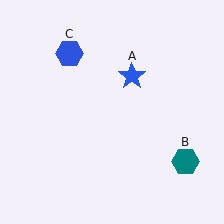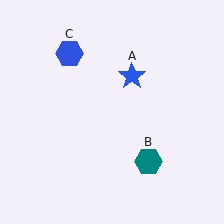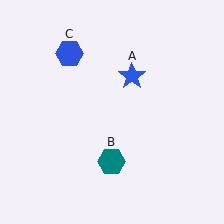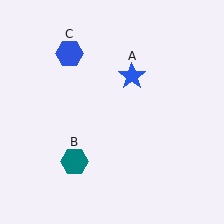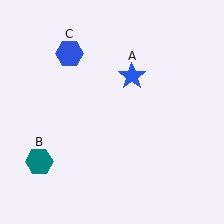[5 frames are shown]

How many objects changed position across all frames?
1 object changed position: teal hexagon (object B).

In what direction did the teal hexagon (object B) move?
The teal hexagon (object B) moved left.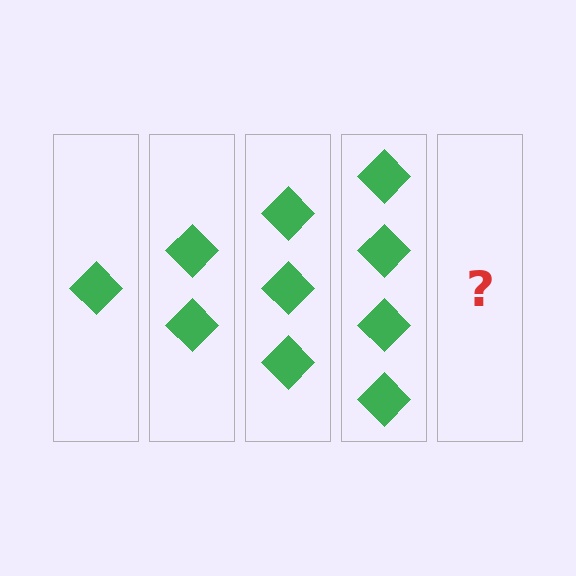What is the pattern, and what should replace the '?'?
The pattern is that each step adds one more diamond. The '?' should be 5 diamonds.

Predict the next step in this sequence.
The next step is 5 diamonds.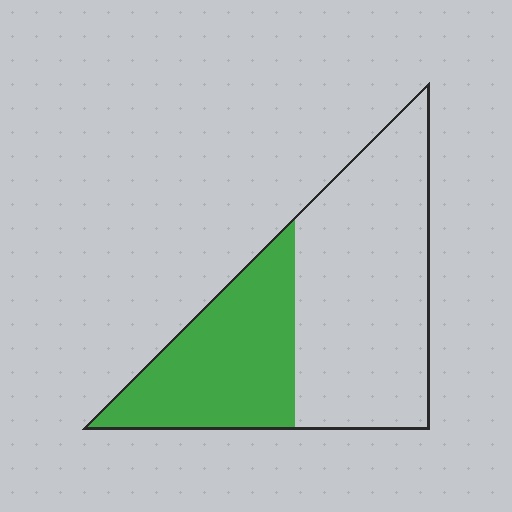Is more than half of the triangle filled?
No.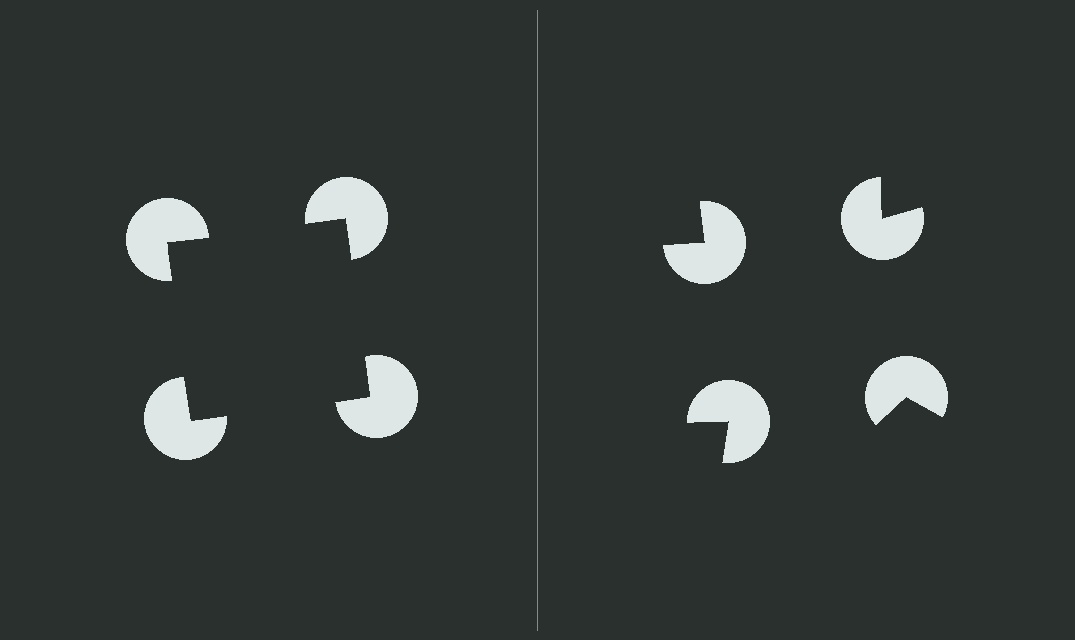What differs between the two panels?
The pac-man discs are positioned identically on both sides; only the wedge orientations differ. On the left they align to a square; on the right they are misaligned.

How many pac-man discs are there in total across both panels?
8 — 4 on each side.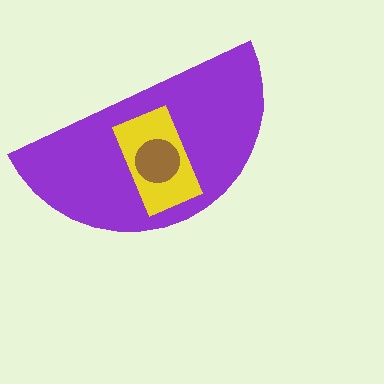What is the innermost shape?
The brown circle.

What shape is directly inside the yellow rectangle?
The brown circle.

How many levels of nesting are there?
3.